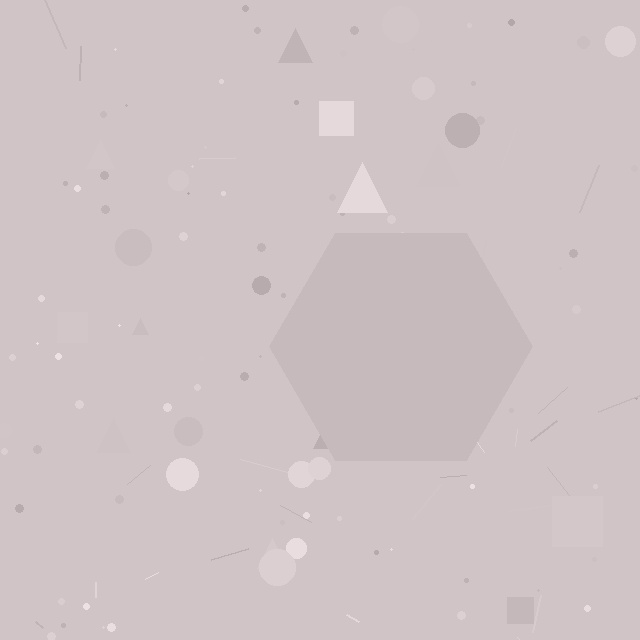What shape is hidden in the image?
A hexagon is hidden in the image.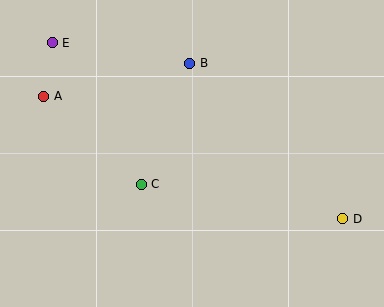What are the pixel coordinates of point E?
Point E is at (52, 43).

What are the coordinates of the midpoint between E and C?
The midpoint between E and C is at (97, 113).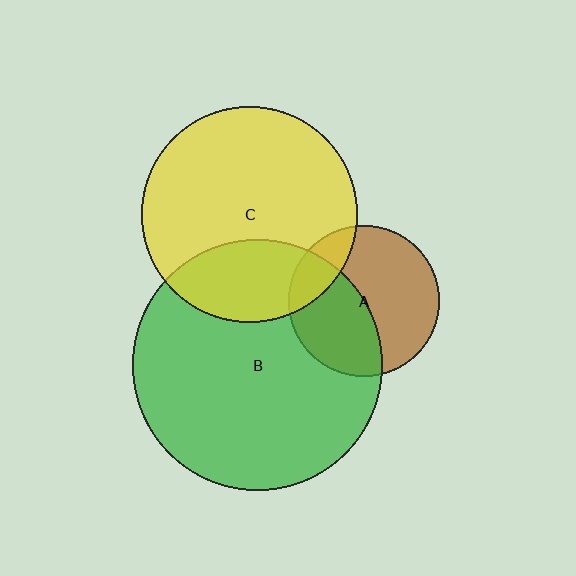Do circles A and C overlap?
Yes.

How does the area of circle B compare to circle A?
Approximately 2.8 times.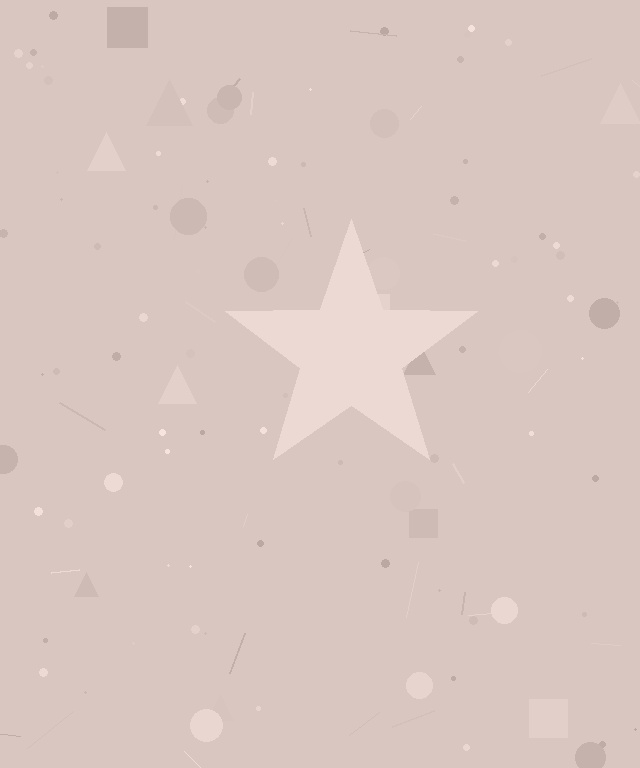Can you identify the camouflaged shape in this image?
The camouflaged shape is a star.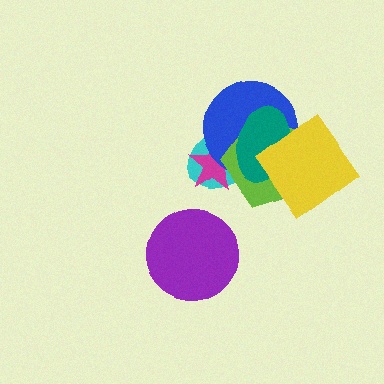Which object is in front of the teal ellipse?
The yellow diamond is in front of the teal ellipse.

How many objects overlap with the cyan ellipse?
4 objects overlap with the cyan ellipse.